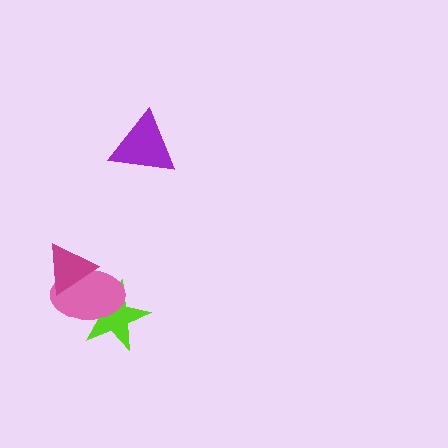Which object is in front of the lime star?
The pink ellipse is in front of the lime star.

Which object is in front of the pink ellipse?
The magenta triangle is in front of the pink ellipse.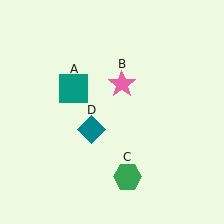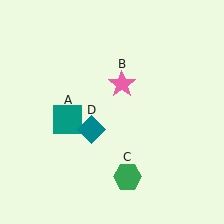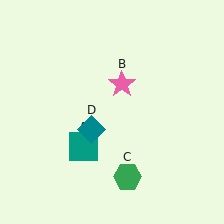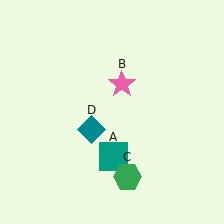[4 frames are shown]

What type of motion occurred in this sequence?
The teal square (object A) rotated counterclockwise around the center of the scene.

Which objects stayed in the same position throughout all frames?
Pink star (object B) and green hexagon (object C) and teal diamond (object D) remained stationary.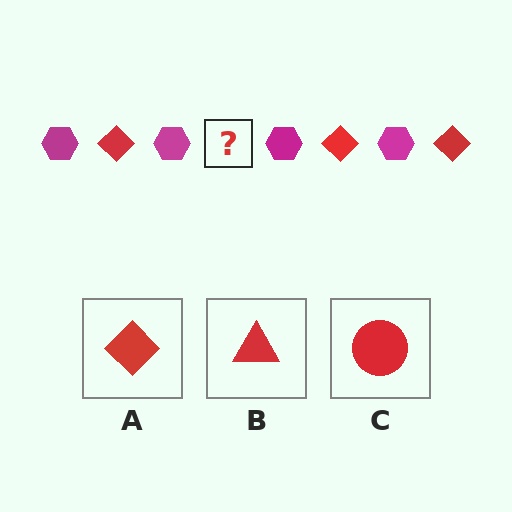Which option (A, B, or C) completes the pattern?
A.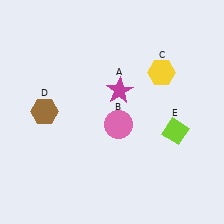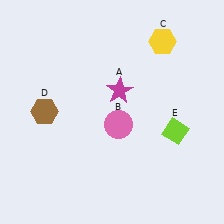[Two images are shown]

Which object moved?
The yellow hexagon (C) moved up.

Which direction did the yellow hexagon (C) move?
The yellow hexagon (C) moved up.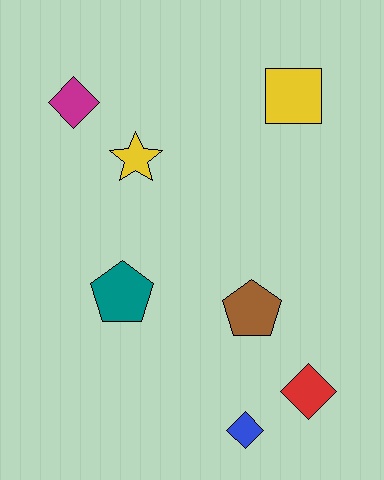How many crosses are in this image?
There are no crosses.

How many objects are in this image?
There are 7 objects.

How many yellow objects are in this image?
There are 2 yellow objects.